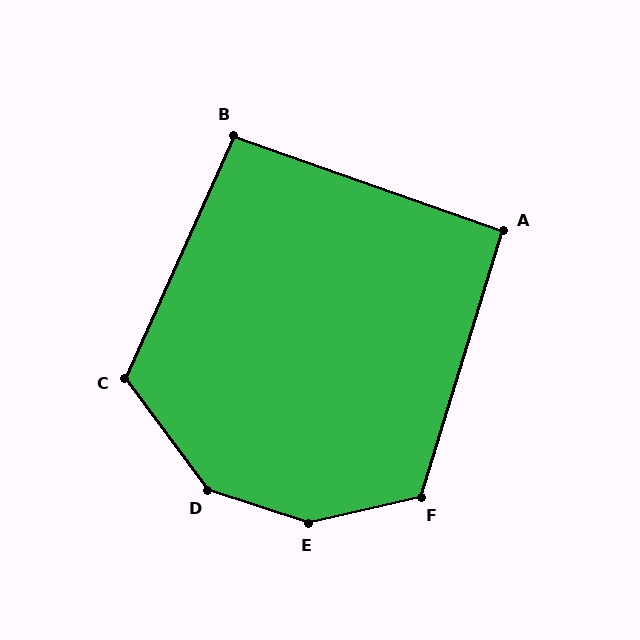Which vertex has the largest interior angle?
E, at approximately 148 degrees.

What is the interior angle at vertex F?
Approximately 120 degrees (obtuse).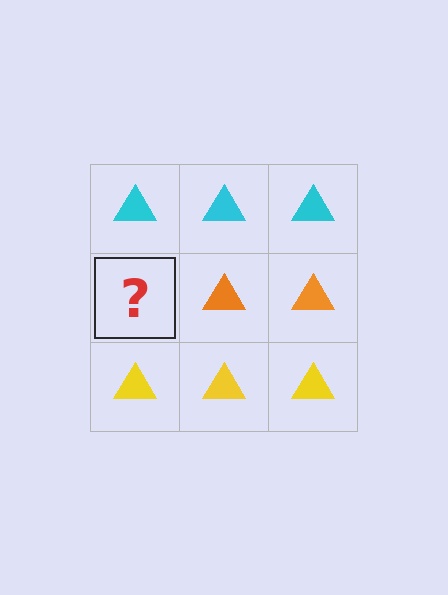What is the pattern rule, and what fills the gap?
The rule is that each row has a consistent color. The gap should be filled with an orange triangle.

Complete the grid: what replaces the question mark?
The question mark should be replaced with an orange triangle.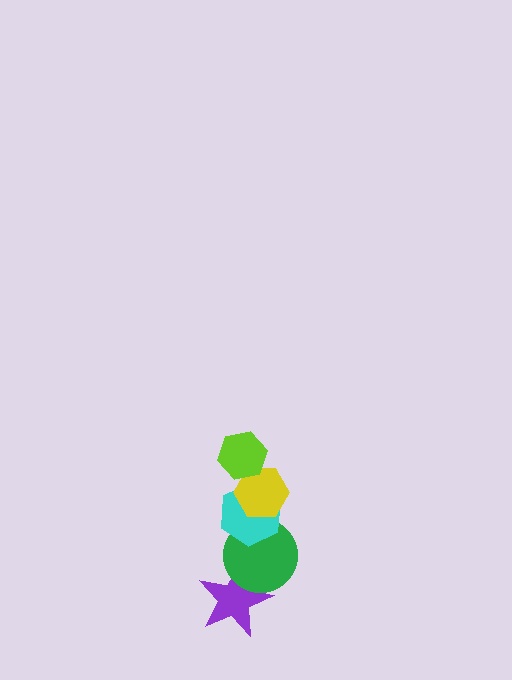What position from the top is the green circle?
The green circle is 4th from the top.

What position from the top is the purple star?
The purple star is 5th from the top.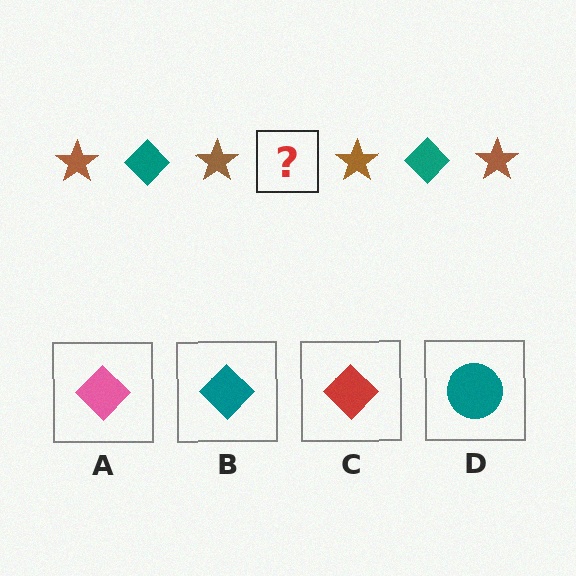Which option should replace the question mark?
Option B.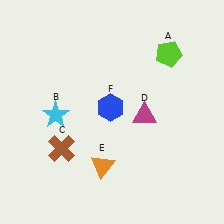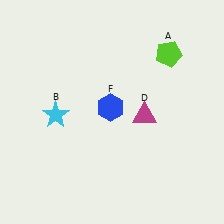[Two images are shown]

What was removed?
The orange triangle (E), the brown cross (C) were removed in Image 2.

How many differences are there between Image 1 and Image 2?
There are 2 differences between the two images.